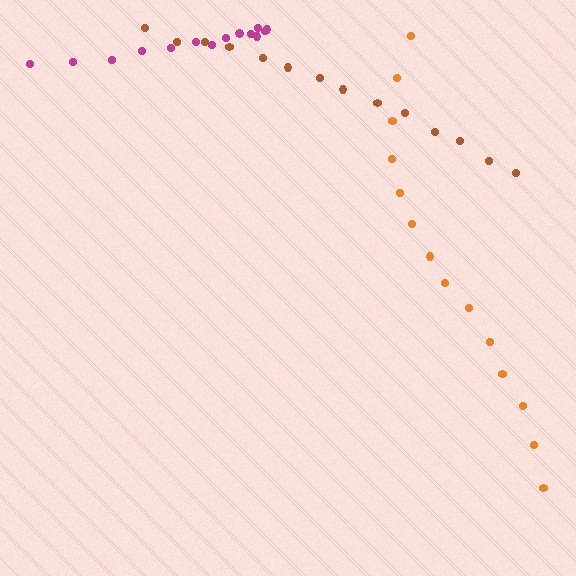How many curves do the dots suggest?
There are 3 distinct paths.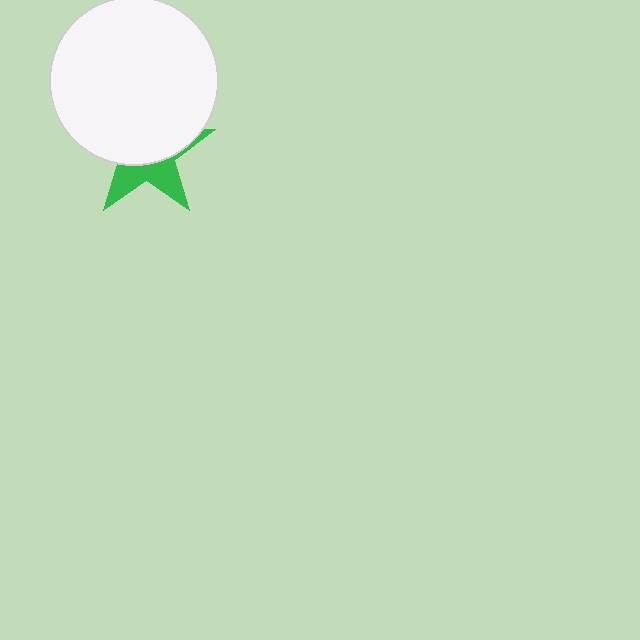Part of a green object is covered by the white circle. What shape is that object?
It is a star.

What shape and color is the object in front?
The object in front is a white circle.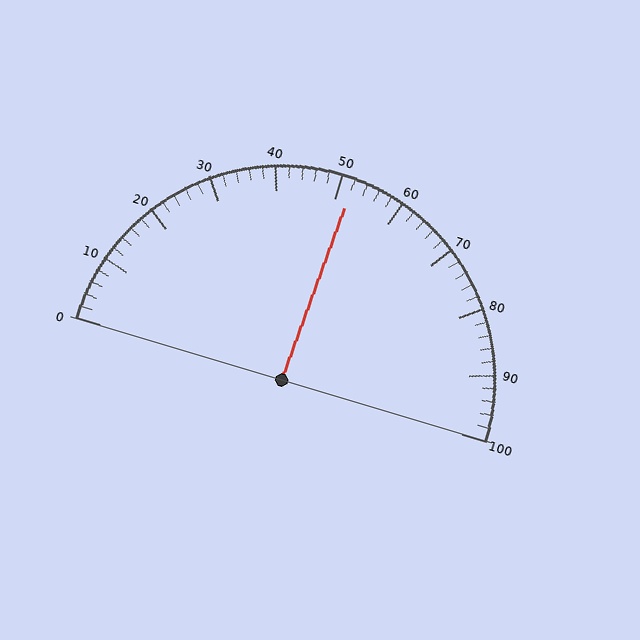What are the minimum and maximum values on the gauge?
The gauge ranges from 0 to 100.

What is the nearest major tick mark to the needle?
The nearest major tick mark is 50.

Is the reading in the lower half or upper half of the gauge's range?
The reading is in the upper half of the range (0 to 100).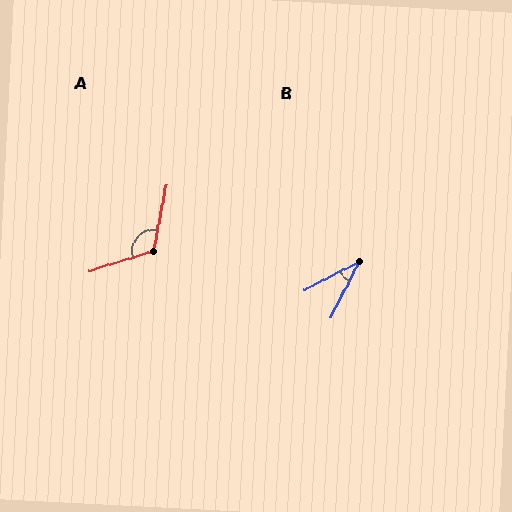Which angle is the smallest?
B, at approximately 36 degrees.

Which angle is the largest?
A, at approximately 118 degrees.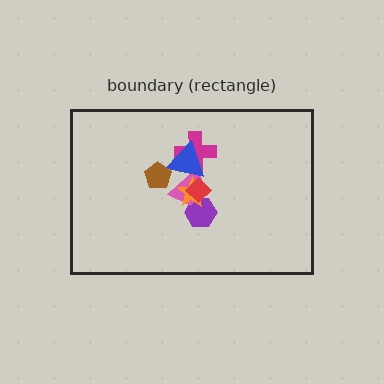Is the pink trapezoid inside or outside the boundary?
Inside.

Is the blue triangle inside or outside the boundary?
Inside.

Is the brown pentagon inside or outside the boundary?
Inside.